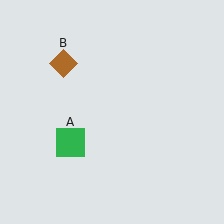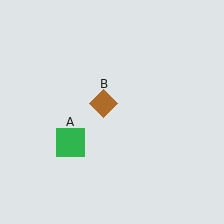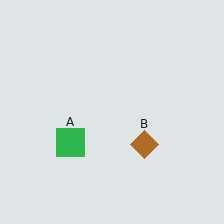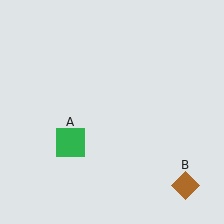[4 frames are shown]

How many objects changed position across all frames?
1 object changed position: brown diamond (object B).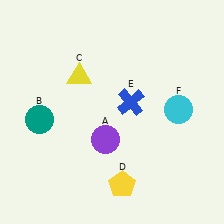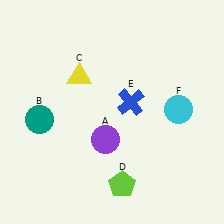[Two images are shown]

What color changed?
The pentagon (D) changed from yellow in Image 1 to lime in Image 2.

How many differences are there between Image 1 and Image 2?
There is 1 difference between the two images.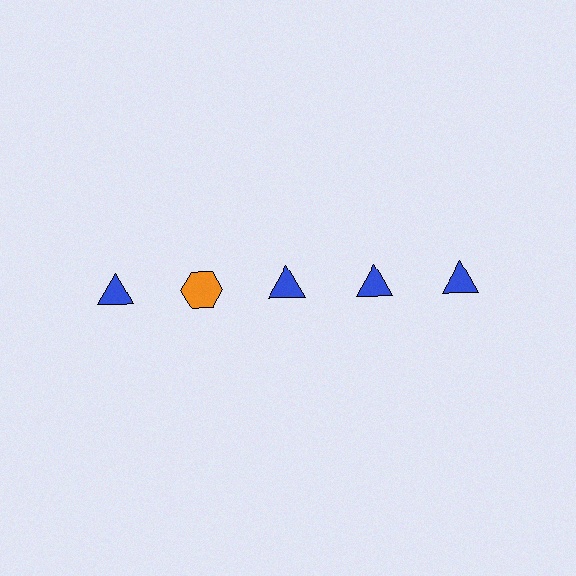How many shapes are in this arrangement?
There are 5 shapes arranged in a grid pattern.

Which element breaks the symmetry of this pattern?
The orange hexagon in the top row, second from left column breaks the symmetry. All other shapes are blue triangles.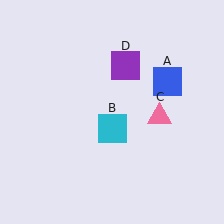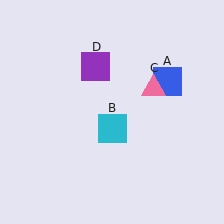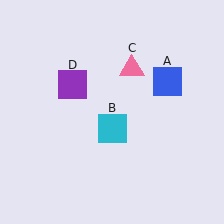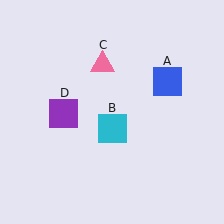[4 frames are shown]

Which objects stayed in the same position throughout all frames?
Blue square (object A) and cyan square (object B) remained stationary.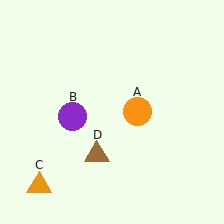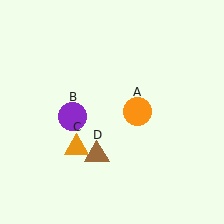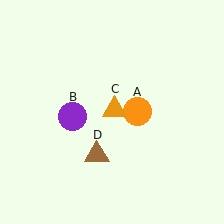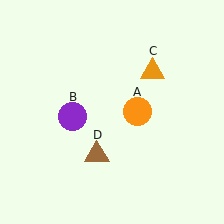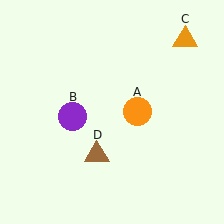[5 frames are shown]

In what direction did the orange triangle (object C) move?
The orange triangle (object C) moved up and to the right.